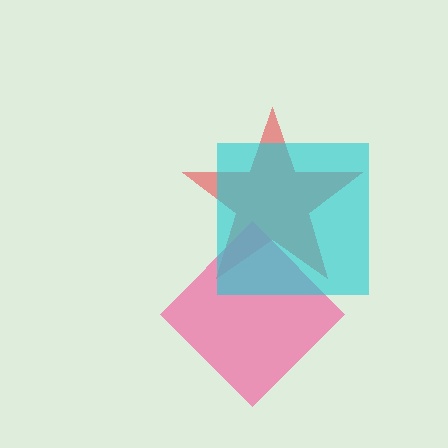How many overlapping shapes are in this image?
There are 3 overlapping shapes in the image.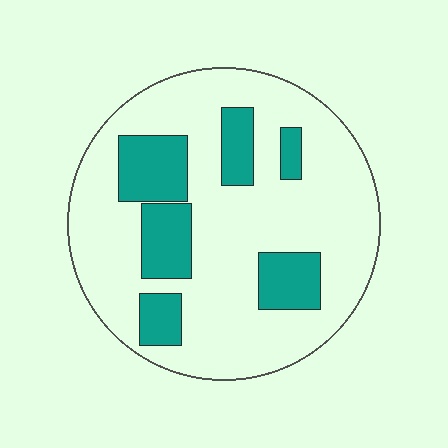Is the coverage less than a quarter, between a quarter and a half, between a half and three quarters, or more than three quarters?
Less than a quarter.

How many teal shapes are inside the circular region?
6.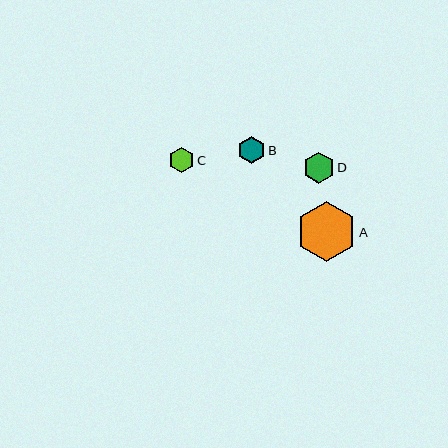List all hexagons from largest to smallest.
From largest to smallest: A, D, B, C.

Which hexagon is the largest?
Hexagon A is the largest with a size of approximately 59 pixels.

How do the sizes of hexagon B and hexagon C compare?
Hexagon B and hexagon C are approximately the same size.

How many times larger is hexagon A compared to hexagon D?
Hexagon A is approximately 1.9 times the size of hexagon D.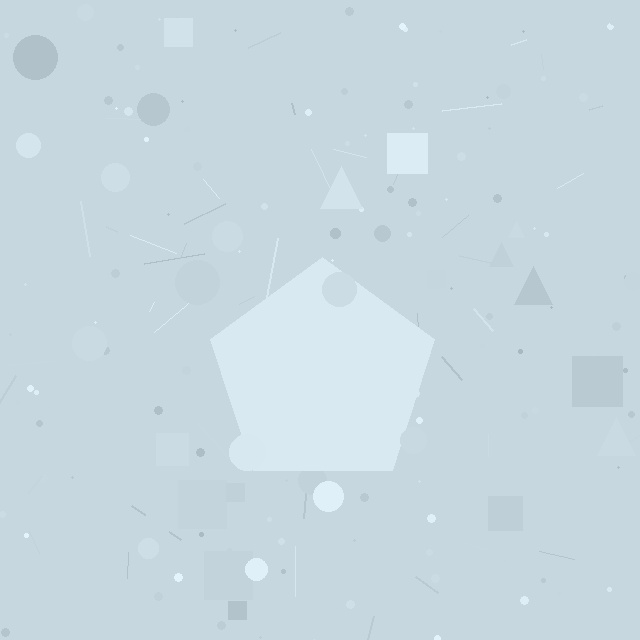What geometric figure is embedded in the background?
A pentagon is embedded in the background.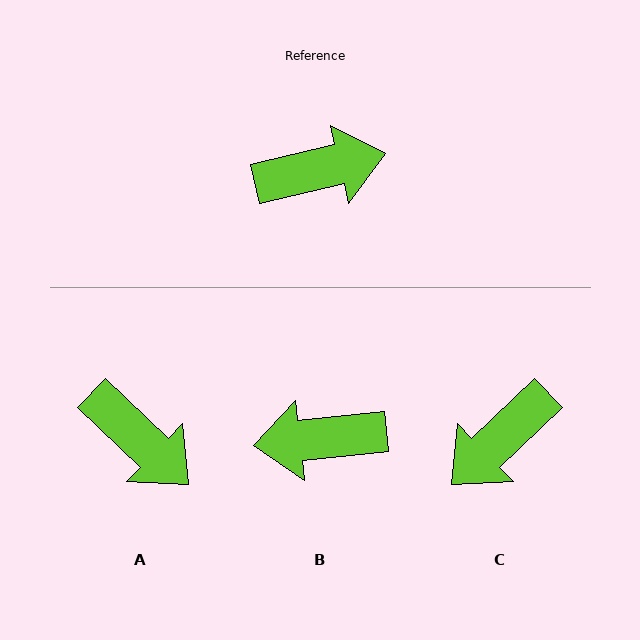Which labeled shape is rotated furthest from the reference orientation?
B, about 172 degrees away.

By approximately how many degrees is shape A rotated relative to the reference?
Approximately 57 degrees clockwise.